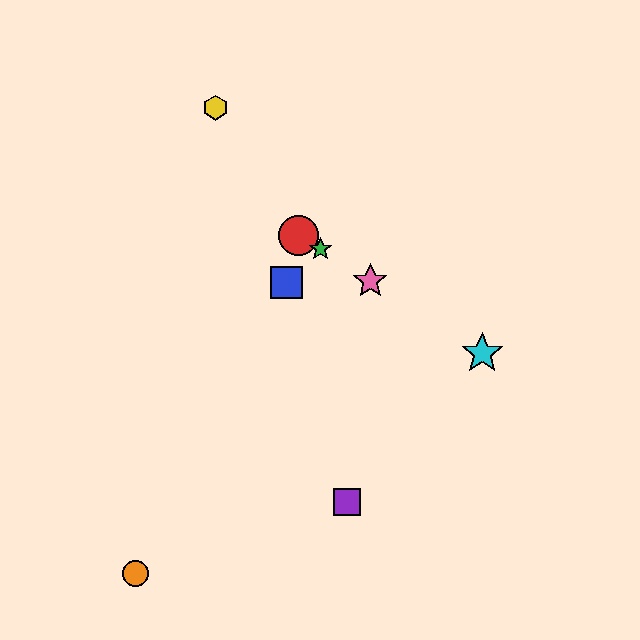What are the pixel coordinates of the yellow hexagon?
The yellow hexagon is at (215, 108).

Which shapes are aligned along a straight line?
The red circle, the green star, the cyan star, the pink star are aligned along a straight line.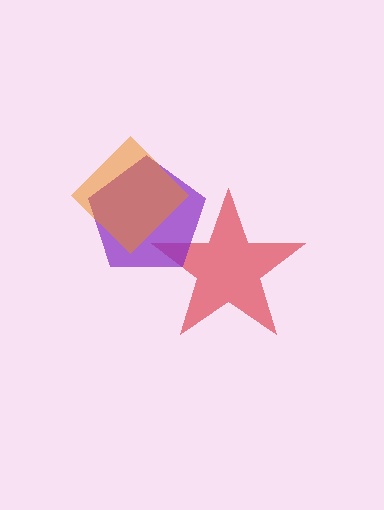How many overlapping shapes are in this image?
There are 3 overlapping shapes in the image.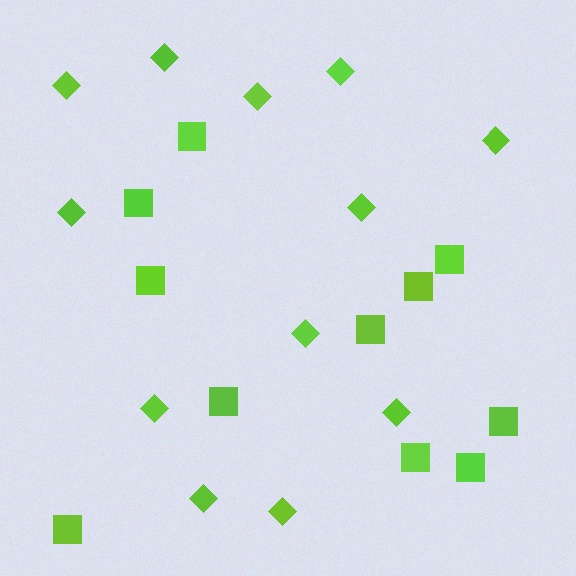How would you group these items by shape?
There are 2 groups: one group of squares (11) and one group of diamonds (12).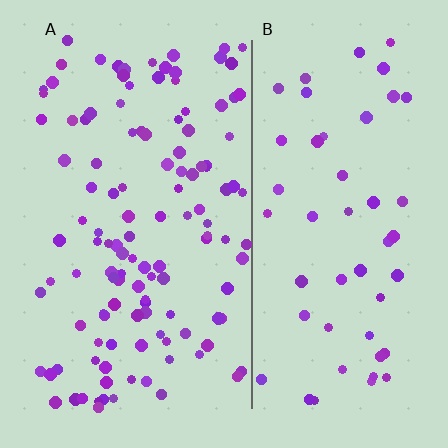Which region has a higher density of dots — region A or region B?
A (the left).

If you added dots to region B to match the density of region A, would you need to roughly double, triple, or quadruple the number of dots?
Approximately double.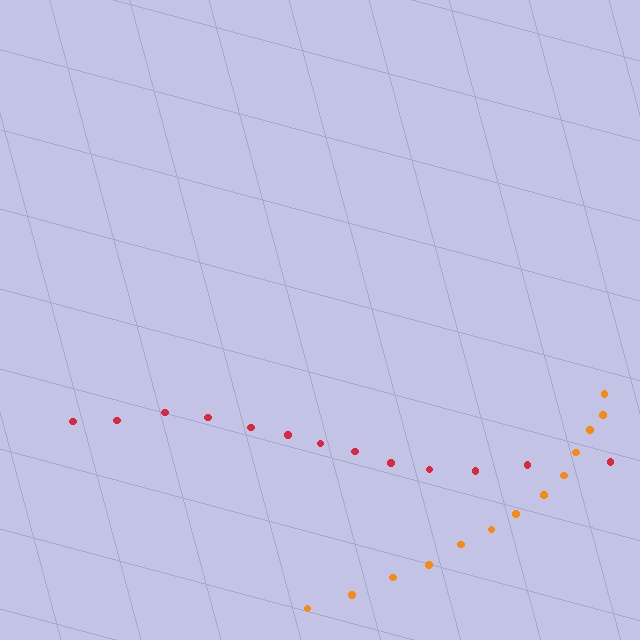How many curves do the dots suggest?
There are 2 distinct paths.